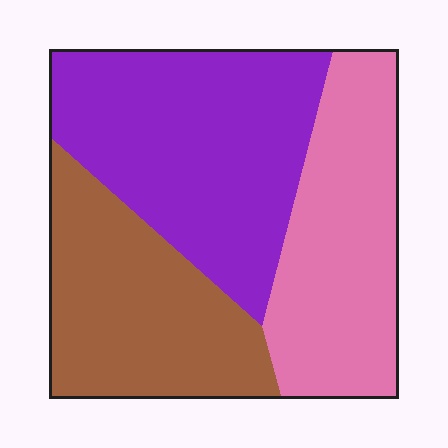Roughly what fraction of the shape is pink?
Pink covers around 30% of the shape.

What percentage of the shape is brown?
Brown takes up about one third (1/3) of the shape.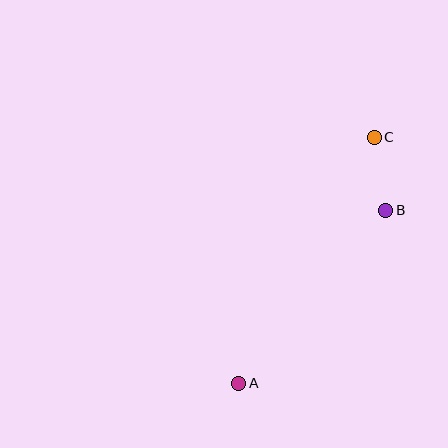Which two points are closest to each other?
Points B and C are closest to each other.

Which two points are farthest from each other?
Points A and C are farthest from each other.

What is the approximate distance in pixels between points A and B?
The distance between A and B is approximately 227 pixels.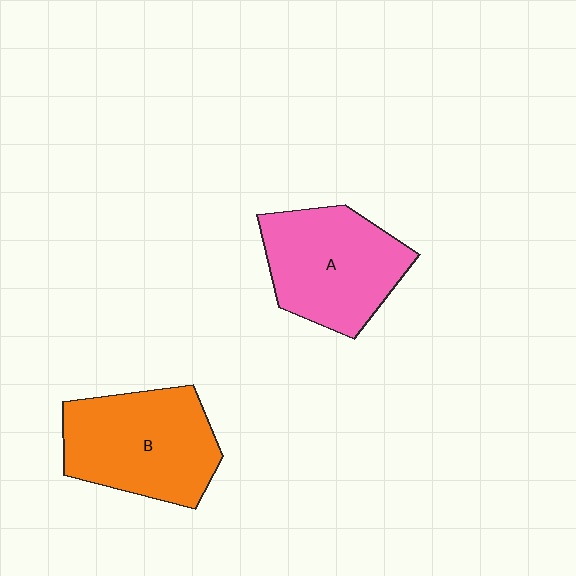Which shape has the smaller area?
Shape A (pink).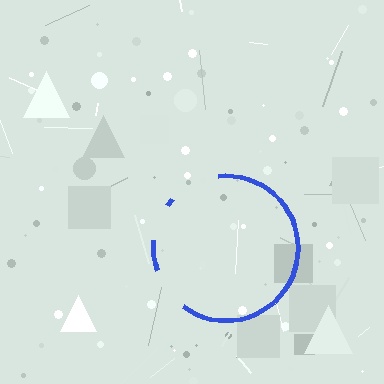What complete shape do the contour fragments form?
The contour fragments form a circle.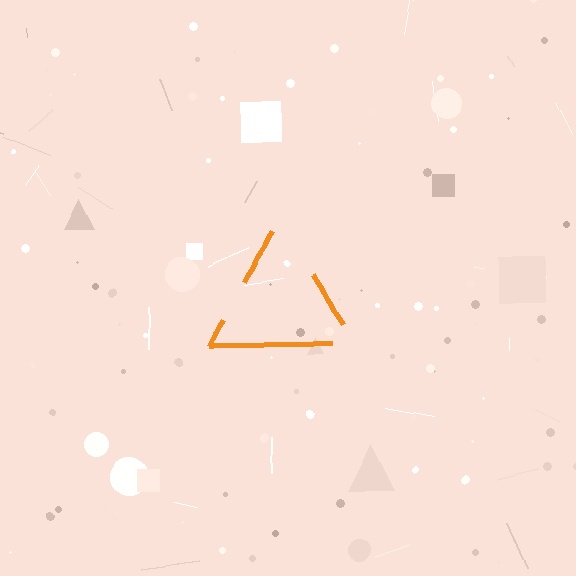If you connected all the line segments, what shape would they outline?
They would outline a triangle.